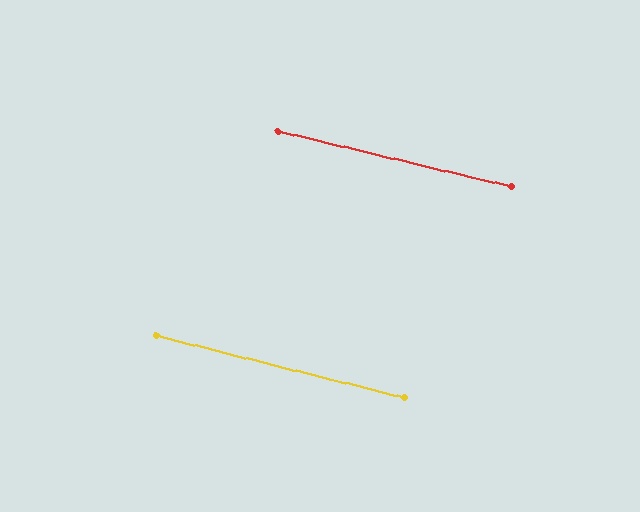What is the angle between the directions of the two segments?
Approximately 1 degree.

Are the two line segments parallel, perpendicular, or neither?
Parallel — their directions differ by only 0.6°.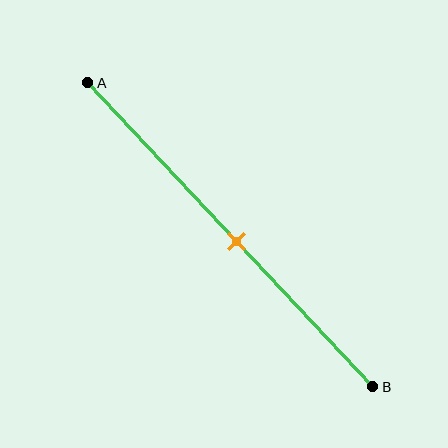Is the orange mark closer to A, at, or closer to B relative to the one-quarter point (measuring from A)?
The orange mark is closer to point B than the one-quarter point of segment AB.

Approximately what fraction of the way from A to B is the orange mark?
The orange mark is approximately 50% of the way from A to B.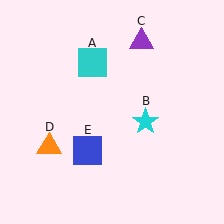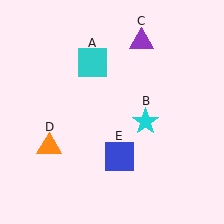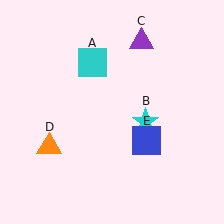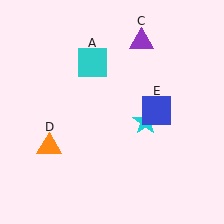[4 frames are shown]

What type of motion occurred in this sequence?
The blue square (object E) rotated counterclockwise around the center of the scene.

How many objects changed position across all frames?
1 object changed position: blue square (object E).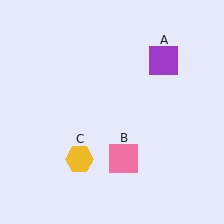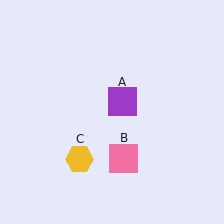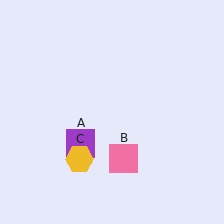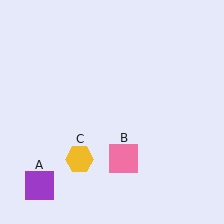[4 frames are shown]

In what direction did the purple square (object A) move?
The purple square (object A) moved down and to the left.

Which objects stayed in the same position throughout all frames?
Pink square (object B) and yellow hexagon (object C) remained stationary.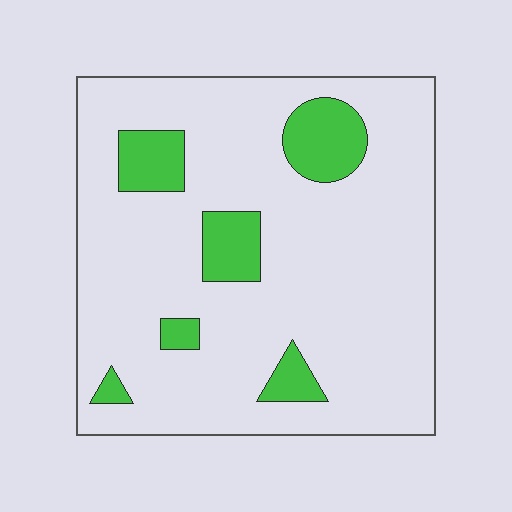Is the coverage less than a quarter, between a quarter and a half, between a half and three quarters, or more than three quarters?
Less than a quarter.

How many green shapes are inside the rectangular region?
6.